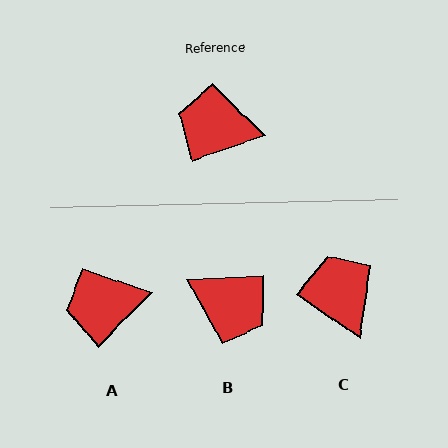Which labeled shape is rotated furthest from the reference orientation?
B, about 163 degrees away.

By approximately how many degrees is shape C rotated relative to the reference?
Approximately 53 degrees clockwise.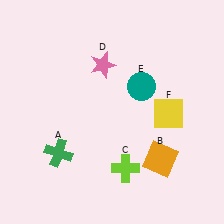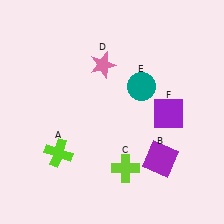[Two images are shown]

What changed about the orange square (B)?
In Image 1, B is orange. In Image 2, it changed to purple.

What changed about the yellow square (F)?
In Image 1, F is yellow. In Image 2, it changed to purple.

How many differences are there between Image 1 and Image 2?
There are 3 differences between the two images.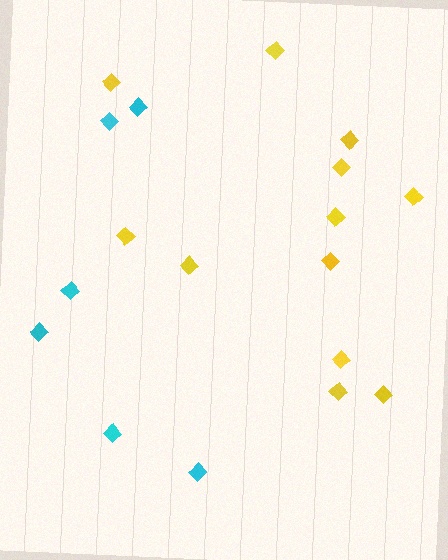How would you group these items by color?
There are 2 groups: one group of cyan diamonds (6) and one group of yellow diamonds (12).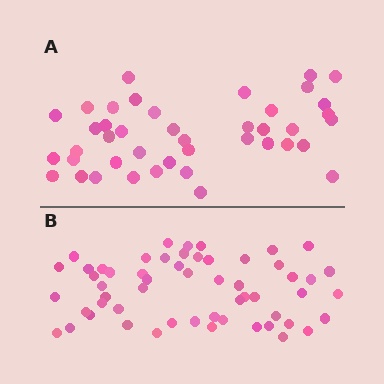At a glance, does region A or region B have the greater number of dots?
Region B (the bottom region) has more dots.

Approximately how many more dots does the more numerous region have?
Region B has approximately 15 more dots than region A.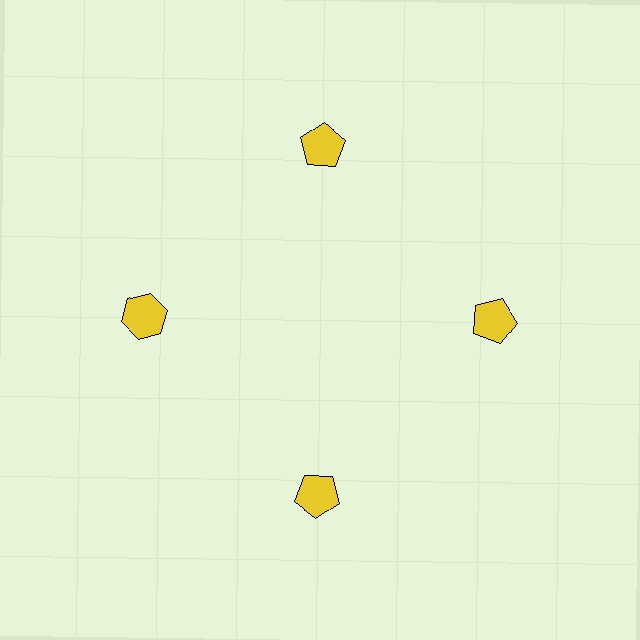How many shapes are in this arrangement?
There are 4 shapes arranged in a ring pattern.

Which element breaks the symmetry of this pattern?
The yellow hexagon at roughly the 9 o'clock position breaks the symmetry. All other shapes are yellow pentagons.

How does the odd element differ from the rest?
It has a different shape: hexagon instead of pentagon.